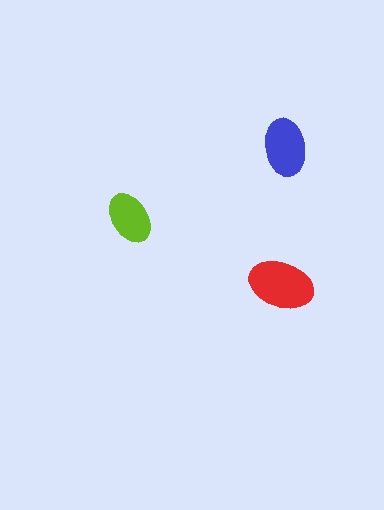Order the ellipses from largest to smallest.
the red one, the blue one, the lime one.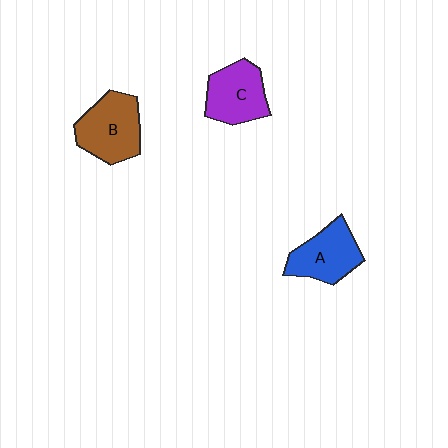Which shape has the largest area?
Shape B (brown).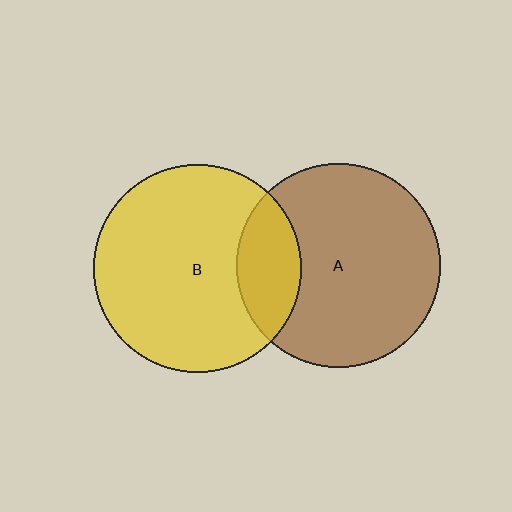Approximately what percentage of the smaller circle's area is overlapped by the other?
Approximately 20%.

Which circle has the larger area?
Circle B (yellow).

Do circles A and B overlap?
Yes.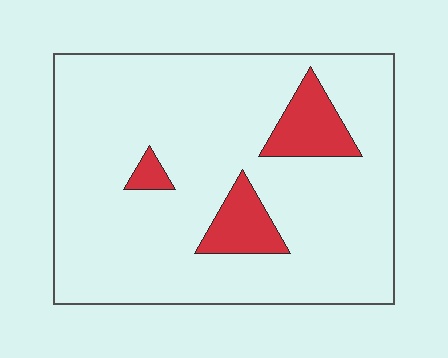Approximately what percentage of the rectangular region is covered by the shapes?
Approximately 10%.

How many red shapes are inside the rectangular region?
3.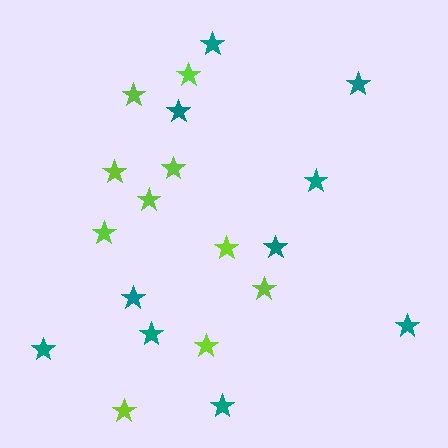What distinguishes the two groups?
There are 2 groups: one group of lime stars (10) and one group of teal stars (10).